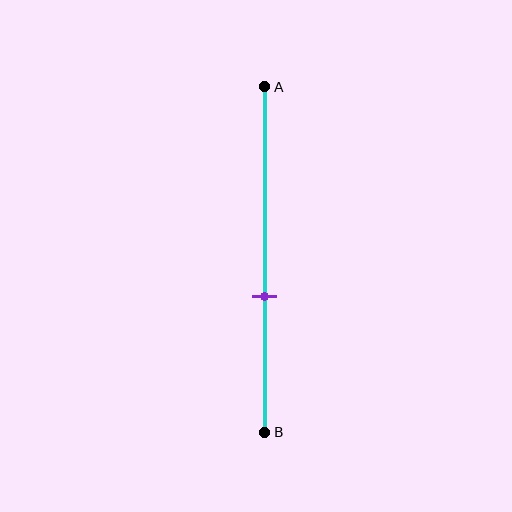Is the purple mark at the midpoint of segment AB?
No, the mark is at about 60% from A, not at the 50% midpoint.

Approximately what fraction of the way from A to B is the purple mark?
The purple mark is approximately 60% of the way from A to B.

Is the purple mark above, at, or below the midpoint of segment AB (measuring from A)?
The purple mark is below the midpoint of segment AB.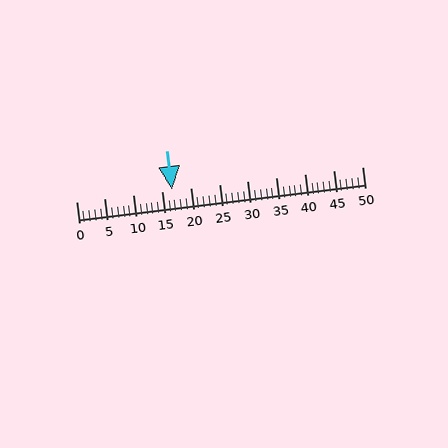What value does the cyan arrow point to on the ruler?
The cyan arrow points to approximately 17.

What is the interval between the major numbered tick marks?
The major tick marks are spaced 5 units apart.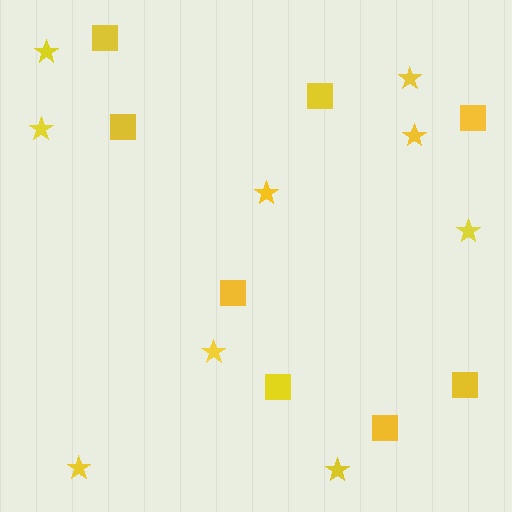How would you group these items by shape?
There are 2 groups: one group of stars (9) and one group of squares (8).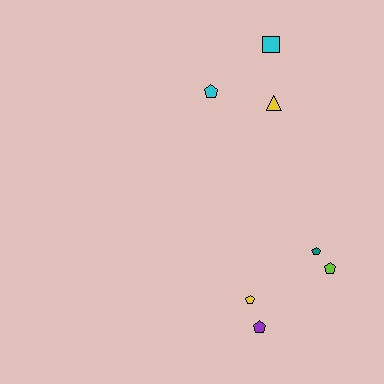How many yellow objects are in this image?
There are 2 yellow objects.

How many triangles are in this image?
There is 1 triangle.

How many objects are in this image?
There are 7 objects.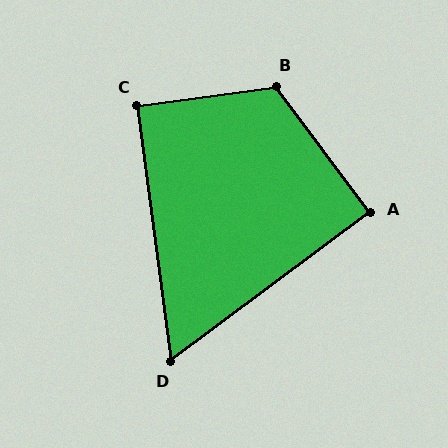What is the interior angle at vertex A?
Approximately 90 degrees (approximately right).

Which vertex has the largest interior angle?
B, at approximately 119 degrees.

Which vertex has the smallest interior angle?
D, at approximately 61 degrees.